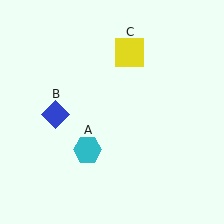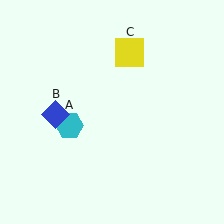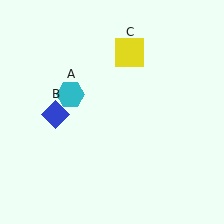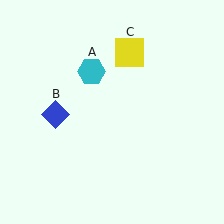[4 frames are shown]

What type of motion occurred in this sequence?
The cyan hexagon (object A) rotated clockwise around the center of the scene.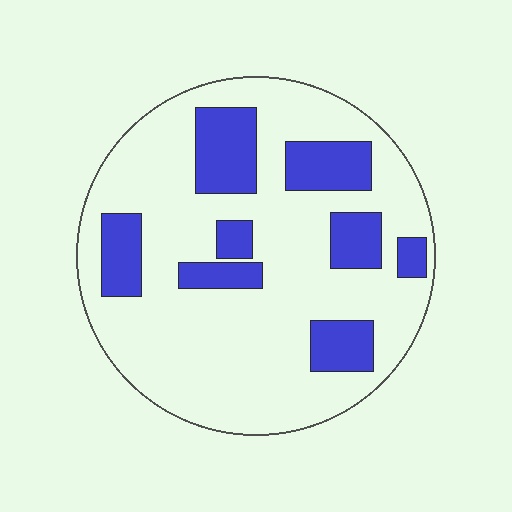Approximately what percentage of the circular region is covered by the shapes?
Approximately 25%.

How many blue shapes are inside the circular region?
8.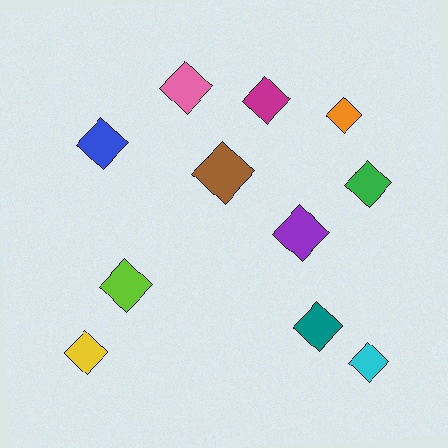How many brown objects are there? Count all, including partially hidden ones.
There is 1 brown object.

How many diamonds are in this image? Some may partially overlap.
There are 11 diamonds.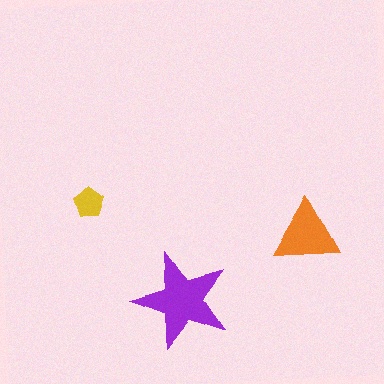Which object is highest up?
The yellow pentagon is topmost.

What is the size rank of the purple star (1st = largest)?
1st.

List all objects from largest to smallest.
The purple star, the orange triangle, the yellow pentagon.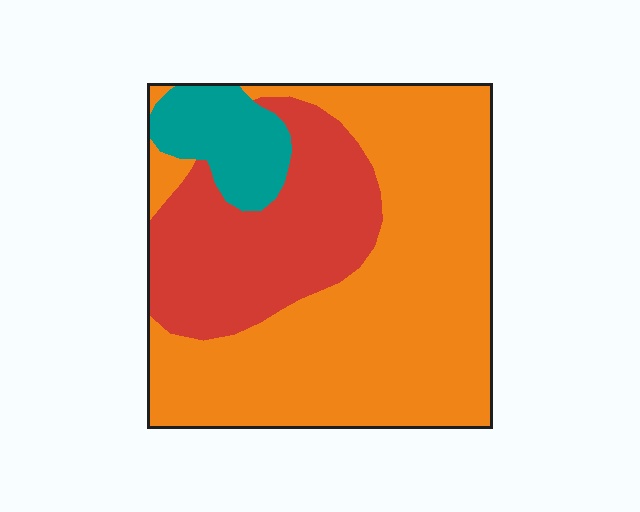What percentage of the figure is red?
Red takes up between a sixth and a third of the figure.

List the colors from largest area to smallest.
From largest to smallest: orange, red, teal.